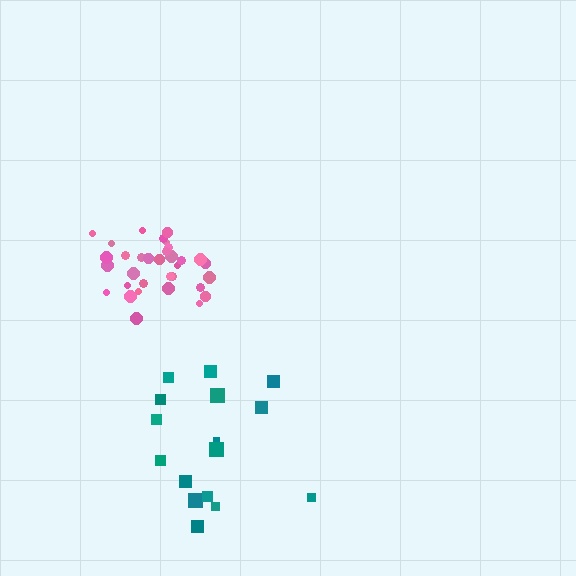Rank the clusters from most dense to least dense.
pink, teal.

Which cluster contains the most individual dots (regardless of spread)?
Pink (33).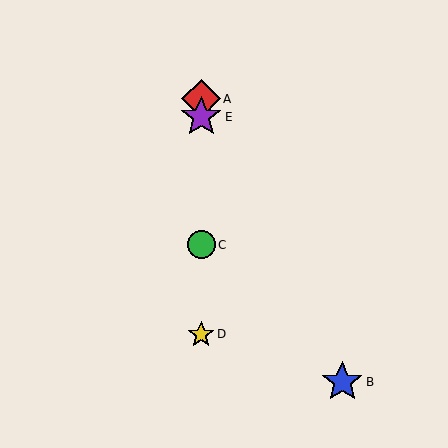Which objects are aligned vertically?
Objects A, C, D, E are aligned vertically.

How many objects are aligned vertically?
4 objects (A, C, D, E) are aligned vertically.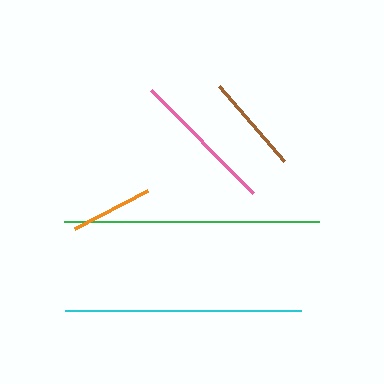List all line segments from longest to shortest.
From longest to shortest: green, cyan, pink, brown, orange.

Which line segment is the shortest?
The orange line is the shortest at approximately 82 pixels.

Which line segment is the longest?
The green line is the longest at approximately 255 pixels.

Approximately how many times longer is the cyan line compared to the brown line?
The cyan line is approximately 2.4 times the length of the brown line.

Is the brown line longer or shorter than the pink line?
The pink line is longer than the brown line.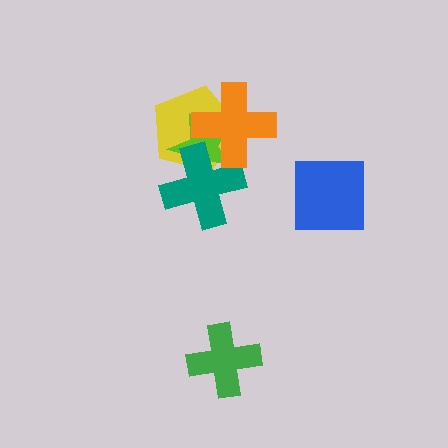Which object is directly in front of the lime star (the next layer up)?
The teal cross is directly in front of the lime star.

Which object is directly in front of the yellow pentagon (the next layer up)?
The lime star is directly in front of the yellow pentagon.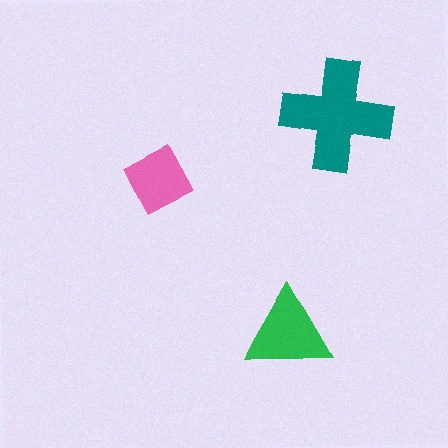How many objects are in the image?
There are 3 objects in the image.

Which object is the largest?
The teal cross.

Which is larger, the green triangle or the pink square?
The green triangle.